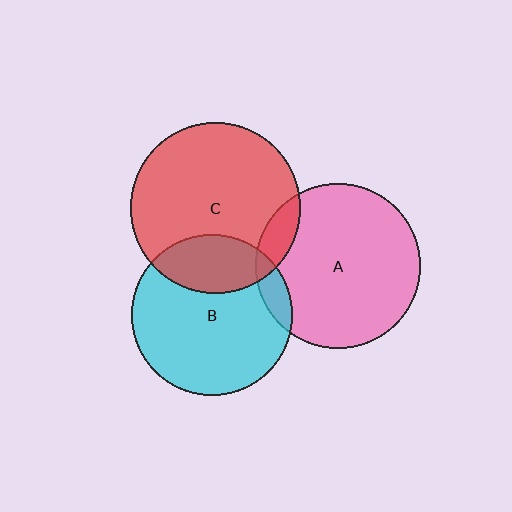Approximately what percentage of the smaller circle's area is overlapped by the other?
Approximately 10%.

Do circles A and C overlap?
Yes.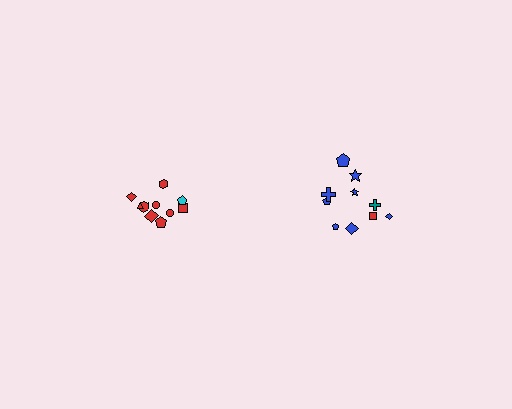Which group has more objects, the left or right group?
The left group.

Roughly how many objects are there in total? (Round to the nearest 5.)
Roughly 20 objects in total.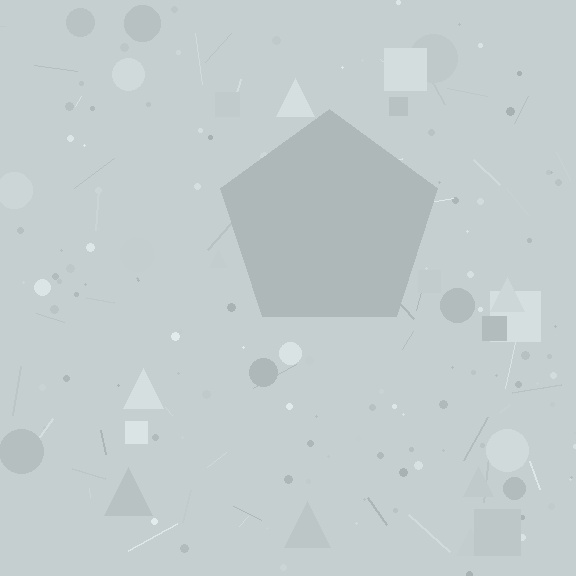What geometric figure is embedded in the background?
A pentagon is embedded in the background.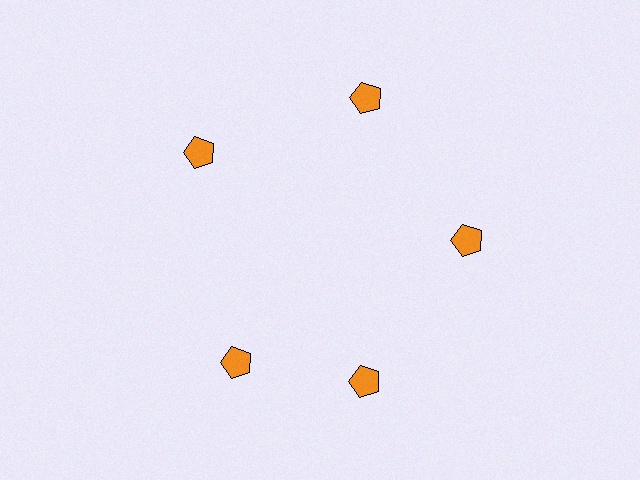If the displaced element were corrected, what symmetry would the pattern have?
It would have 5-fold rotational symmetry — the pattern would map onto itself every 72 degrees.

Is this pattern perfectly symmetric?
No. The 5 orange pentagons are arranged in a ring, but one element near the 8 o'clock position is rotated out of alignment along the ring, breaking the 5-fold rotational symmetry.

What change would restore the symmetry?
The symmetry would be restored by rotating it back into even spacing with its neighbors so that all 5 pentagons sit at equal angles and equal distance from the center.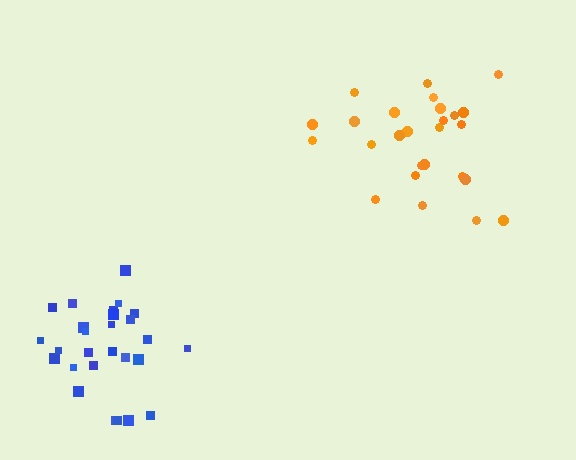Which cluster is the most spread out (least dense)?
Orange.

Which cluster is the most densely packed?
Blue.